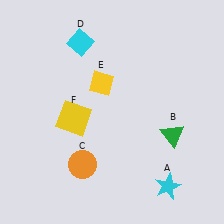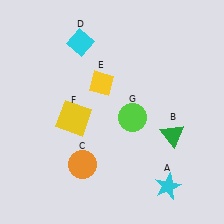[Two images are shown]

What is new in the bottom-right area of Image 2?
A lime circle (G) was added in the bottom-right area of Image 2.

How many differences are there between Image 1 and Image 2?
There is 1 difference between the two images.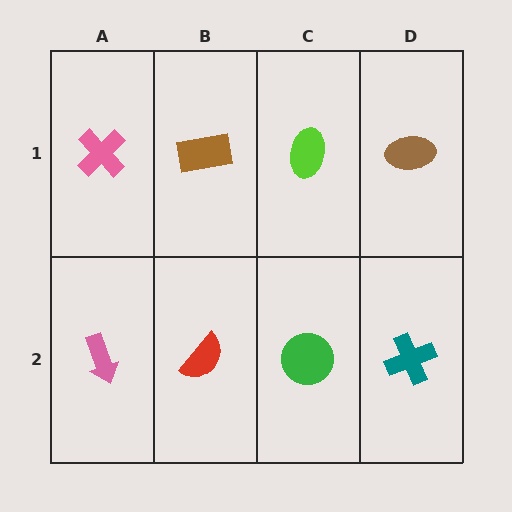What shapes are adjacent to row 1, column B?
A red semicircle (row 2, column B), a pink cross (row 1, column A), a lime ellipse (row 1, column C).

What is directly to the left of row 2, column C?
A red semicircle.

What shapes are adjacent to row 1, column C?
A green circle (row 2, column C), a brown rectangle (row 1, column B), a brown ellipse (row 1, column D).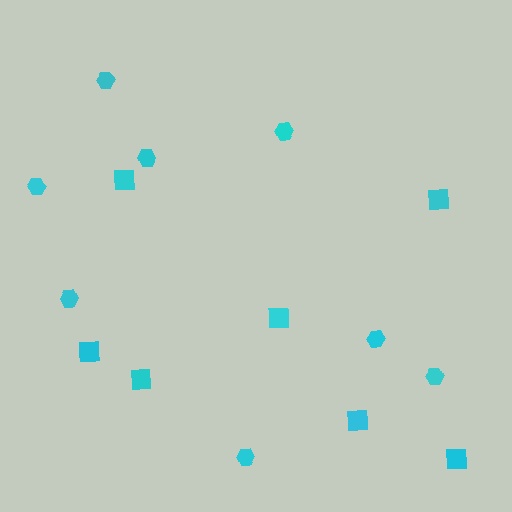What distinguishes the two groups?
There are 2 groups: one group of hexagons (8) and one group of squares (7).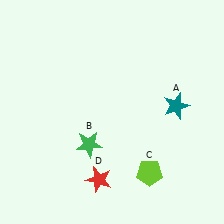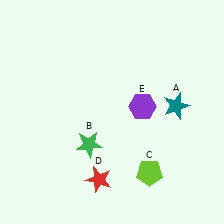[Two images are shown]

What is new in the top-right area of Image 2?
A purple hexagon (E) was added in the top-right area of Image 2.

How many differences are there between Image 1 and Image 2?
There is 1 difference between the two images.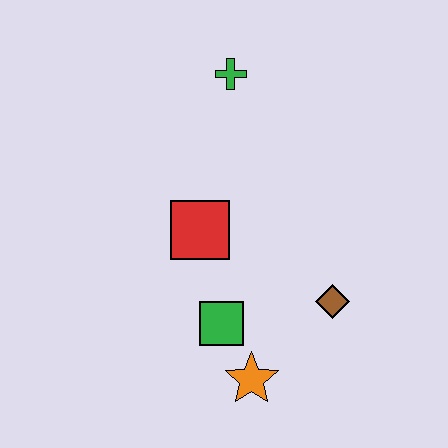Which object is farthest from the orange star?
The green cross is farthest from the orange star.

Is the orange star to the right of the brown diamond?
No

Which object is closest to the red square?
The green square is closest to the red square.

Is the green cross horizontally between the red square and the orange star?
Yes